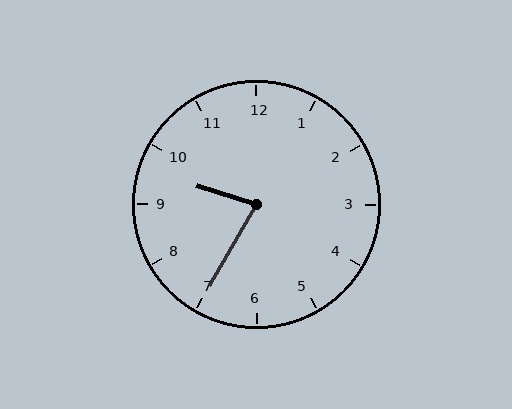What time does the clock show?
9:35.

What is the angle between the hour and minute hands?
Approximately 78 degrees.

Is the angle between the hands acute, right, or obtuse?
It is acute.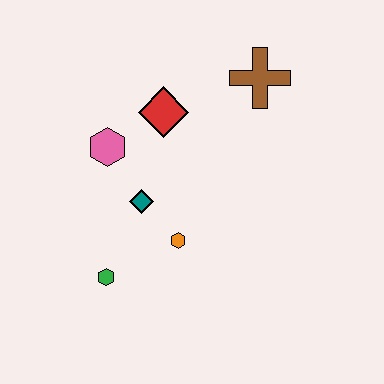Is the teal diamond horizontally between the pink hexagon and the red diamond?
Yes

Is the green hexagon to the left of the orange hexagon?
Yes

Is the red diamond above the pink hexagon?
Yes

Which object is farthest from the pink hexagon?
The brown cross is farthest from the pink hexagon.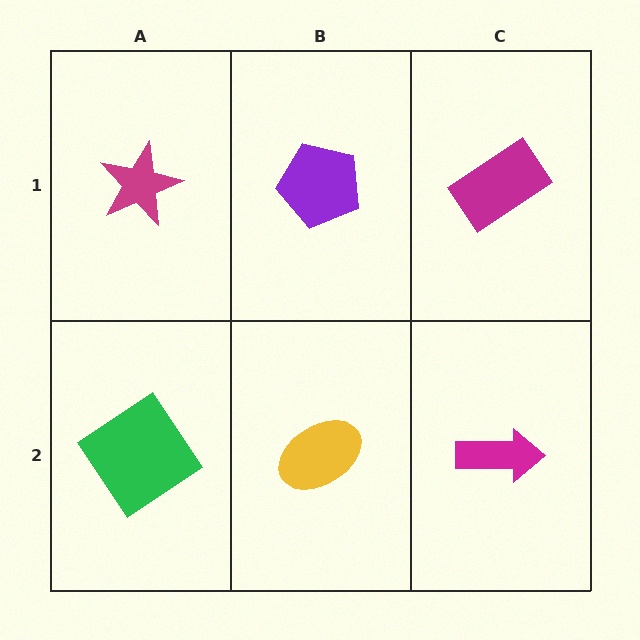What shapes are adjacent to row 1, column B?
A yellow ellipse (row 2, column B), a magenta star (row 1, column A), a magenta rectangle (row 1, column C).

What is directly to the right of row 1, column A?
A purple pentagon.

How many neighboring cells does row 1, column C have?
2.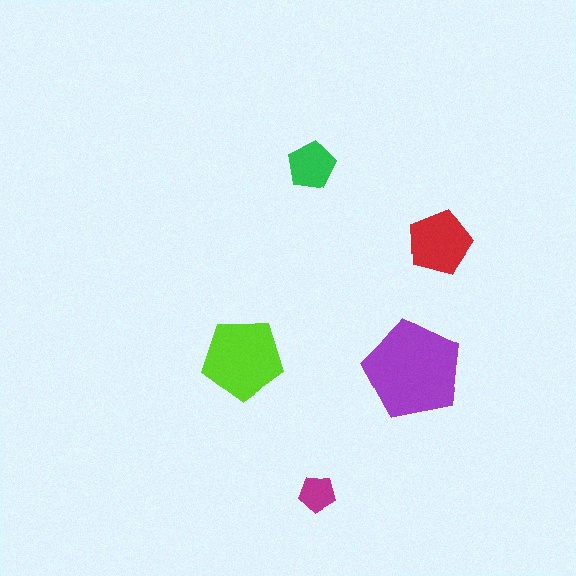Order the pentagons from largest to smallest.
the purple one, the lime one, the red one, the green one, the magenta one.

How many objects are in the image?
There are 5 objects in the image.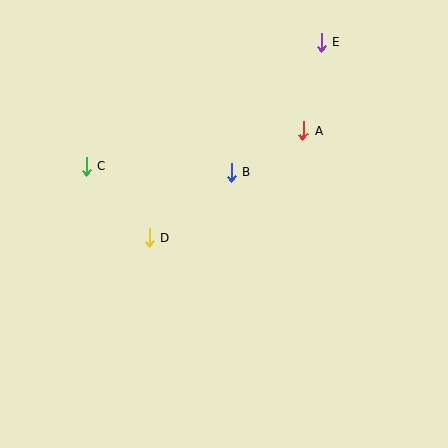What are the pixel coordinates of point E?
Point E is at (321, 42).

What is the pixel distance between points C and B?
The distance between C and B is 145 pixels.